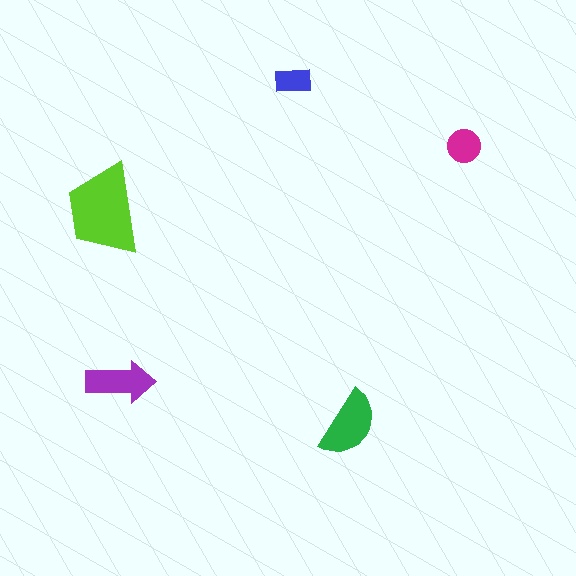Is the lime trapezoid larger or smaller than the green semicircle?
Larger.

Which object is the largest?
The lime trapezoid.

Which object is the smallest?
The blue rectangle.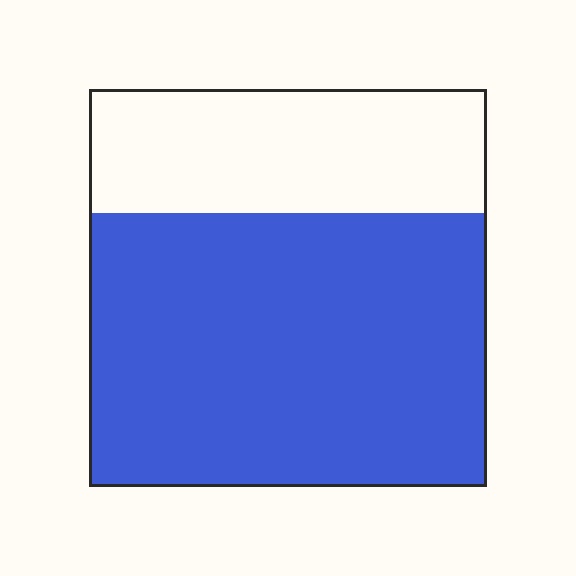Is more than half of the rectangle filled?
Yes.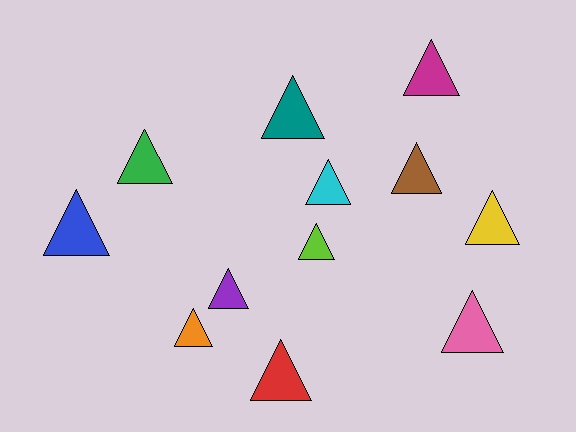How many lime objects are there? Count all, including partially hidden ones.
There is 1 lime object.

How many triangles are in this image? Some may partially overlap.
There are 12 triangles.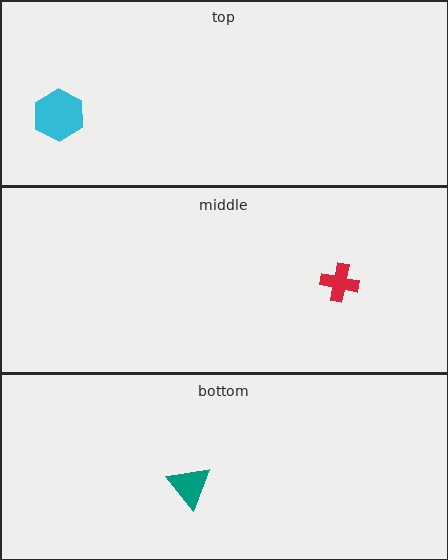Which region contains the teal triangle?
The bottom region.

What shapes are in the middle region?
The red cross.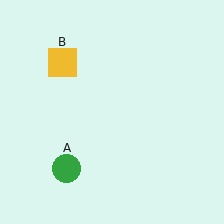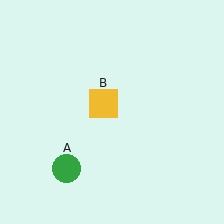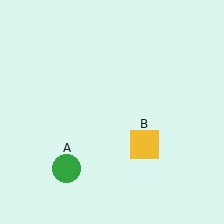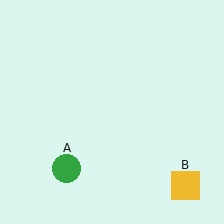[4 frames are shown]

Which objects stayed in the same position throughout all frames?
Green circle (object A) remained stationary.